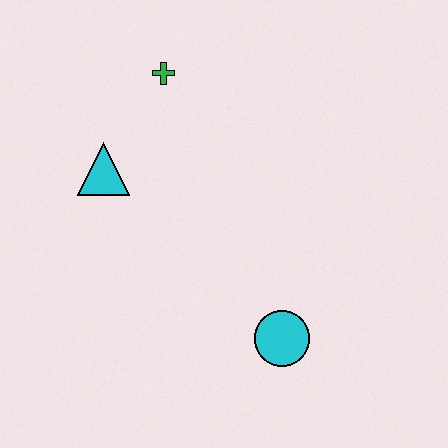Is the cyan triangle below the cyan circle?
No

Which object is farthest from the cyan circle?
The green cross is farthest from the cyan circle.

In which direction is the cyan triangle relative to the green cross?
The cyan triangle is below the green cross.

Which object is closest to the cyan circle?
The cyan triangle is closest to the cyan circle.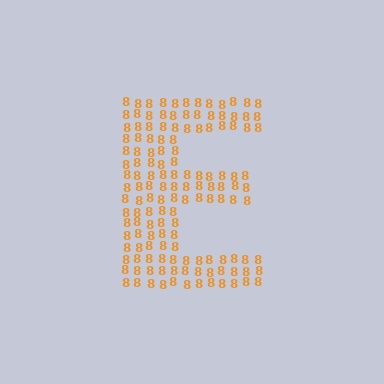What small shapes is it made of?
It is made of small digit 8's.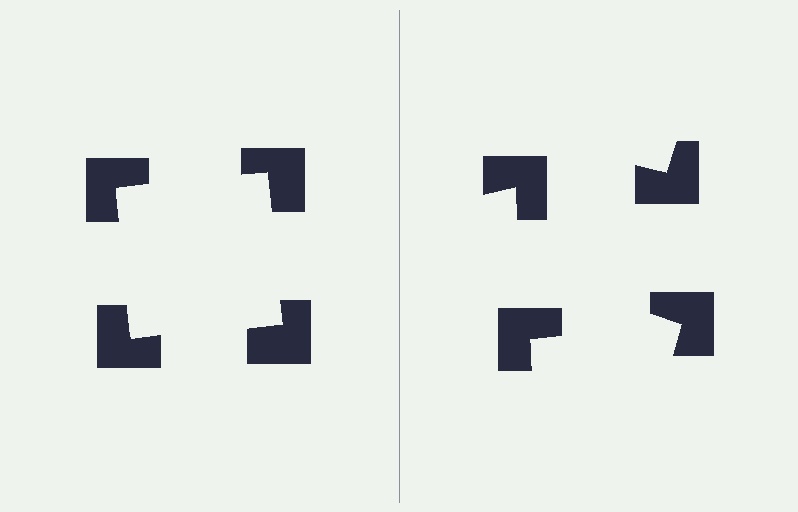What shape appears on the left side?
An illusory square.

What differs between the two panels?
The notched squares are positioned identically on both sides; only the wedge orientations differ. On the left they align to a square; on the right they are misaligned.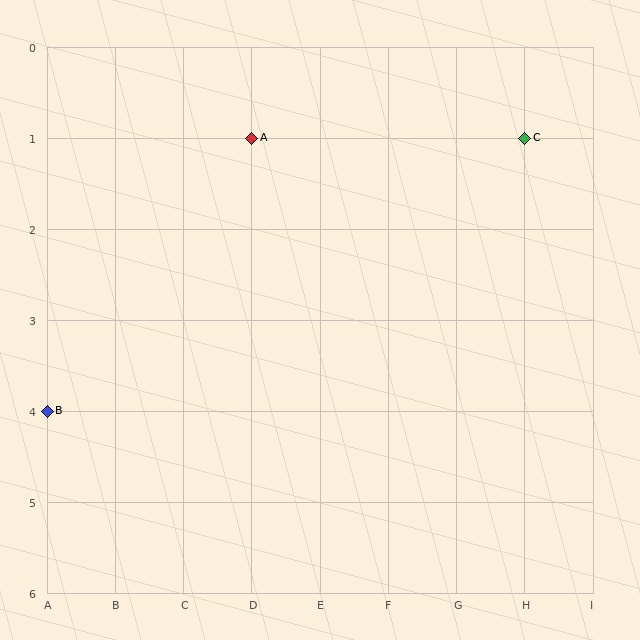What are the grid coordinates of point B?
Point B is at grid coordinates (A, 4).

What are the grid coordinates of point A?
Point A is at grid coordinates (D, 1).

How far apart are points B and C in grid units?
Points B and C are 7 columns and 3 rows apart (about 7.6 grid units diagonally).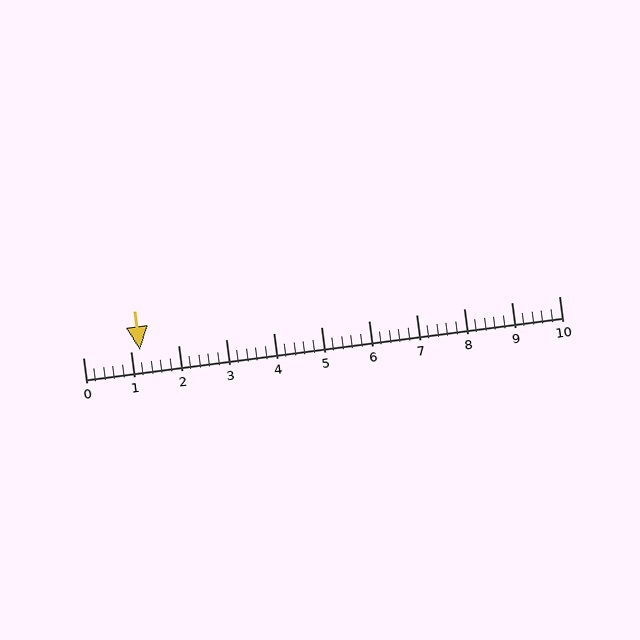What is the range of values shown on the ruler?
The ruler shows values from 0 to 10.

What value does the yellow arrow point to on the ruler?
The yellow arrow points to approximately 1.2.